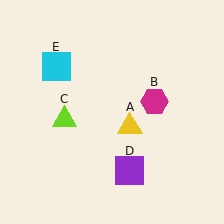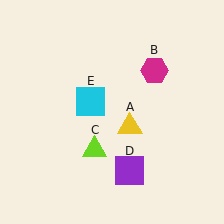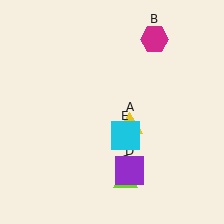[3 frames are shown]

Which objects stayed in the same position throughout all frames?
Yellow triangle (object A) and purple square (object D) remained stationary.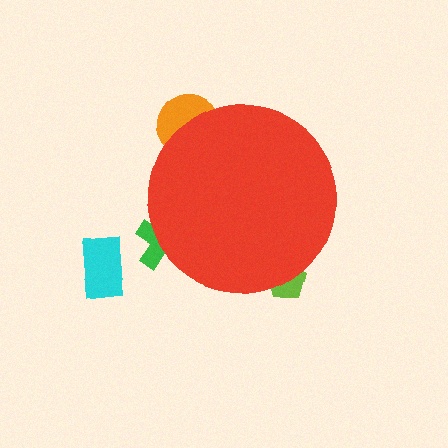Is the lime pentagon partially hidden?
Yes, the lime pentagon is partially hidden behind the red circle.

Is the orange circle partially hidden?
Yes, the orange circle is partially hidden behind the red circle.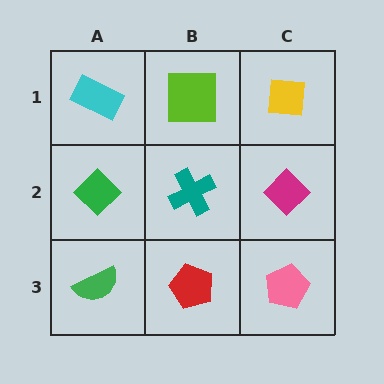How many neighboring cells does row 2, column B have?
4.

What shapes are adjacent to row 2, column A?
A cyan rectangle (row 1, column A), a green semicircle (row 3, column A), a teal cross (row 2, column B).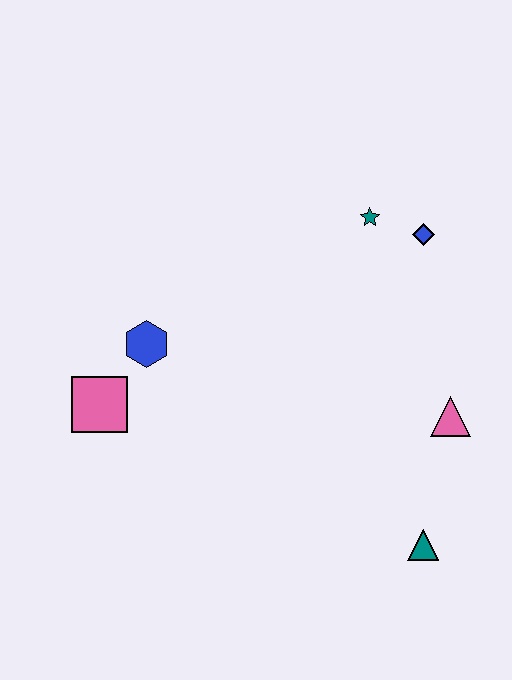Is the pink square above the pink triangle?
Yes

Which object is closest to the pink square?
The blue hexagon is closest to the pink square.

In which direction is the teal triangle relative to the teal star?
The teal triangle is below the teal star.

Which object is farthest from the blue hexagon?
The teal triangle is farthest from the blue hexagon.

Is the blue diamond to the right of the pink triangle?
No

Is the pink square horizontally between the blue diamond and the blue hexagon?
No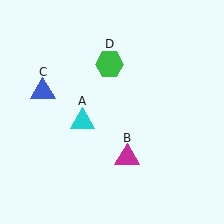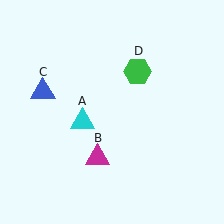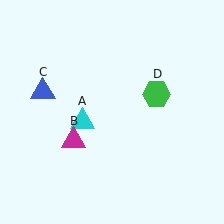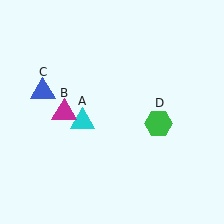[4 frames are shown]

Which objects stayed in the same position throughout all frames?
Cyan triangle (object A) and blue triangle (object C) remained stationary.